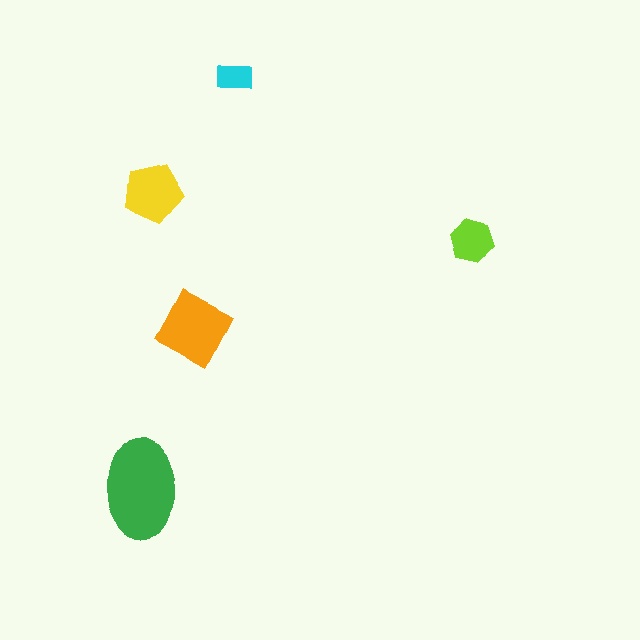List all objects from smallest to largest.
The cyan rectangle, the lime hexagon, the yellow pentagon, the orange diamond, the green ellipse.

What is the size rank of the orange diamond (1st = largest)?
2nd.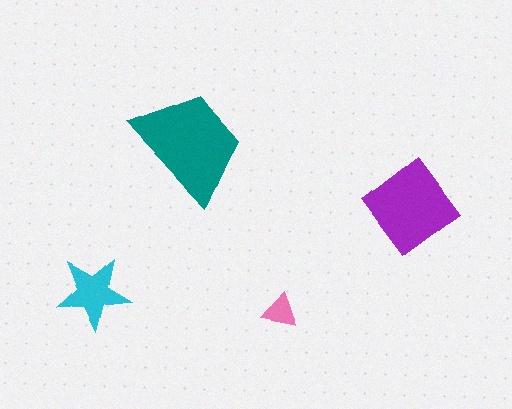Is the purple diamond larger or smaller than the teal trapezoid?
Smaller.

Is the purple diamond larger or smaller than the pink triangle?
Larger.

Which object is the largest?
The teal trapezoid.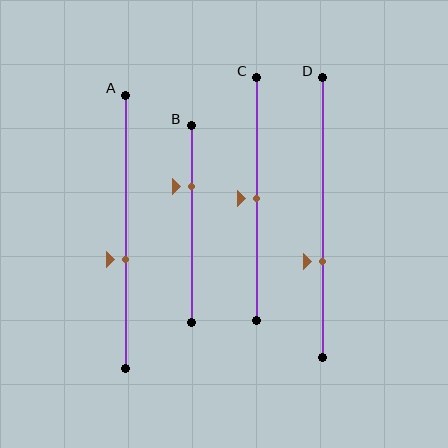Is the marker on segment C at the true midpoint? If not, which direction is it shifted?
Yes, the marker on segment C is at the true midpoint.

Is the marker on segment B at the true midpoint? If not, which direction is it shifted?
No, the marker on segment B is shifted upward by about 19% of the segment length.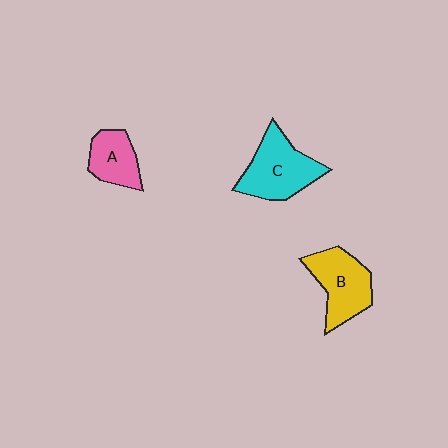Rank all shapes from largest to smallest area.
From largest to smallest: C (cyan), B (yellow), A (pink).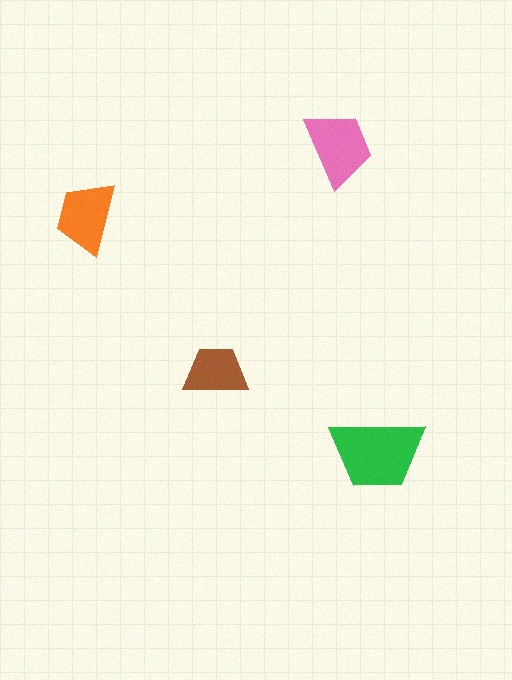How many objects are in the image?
There are 4 objects in the image.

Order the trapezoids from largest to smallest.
the green one, the pink one, the orange one, the brown one.